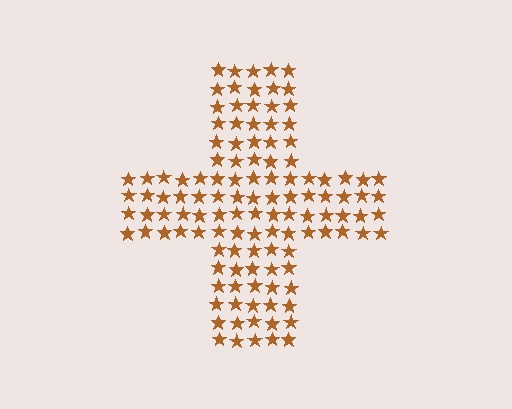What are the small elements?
The small elements are stars.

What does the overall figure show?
The overall figure shows a cross.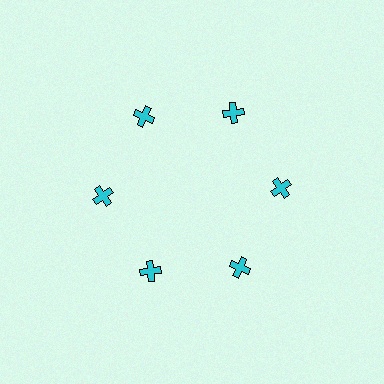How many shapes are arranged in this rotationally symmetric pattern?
There are 6 shapes, arranged in 6 groups of 1.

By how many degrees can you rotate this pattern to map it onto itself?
The pattern maps onto itself every 60 degrees of rotation.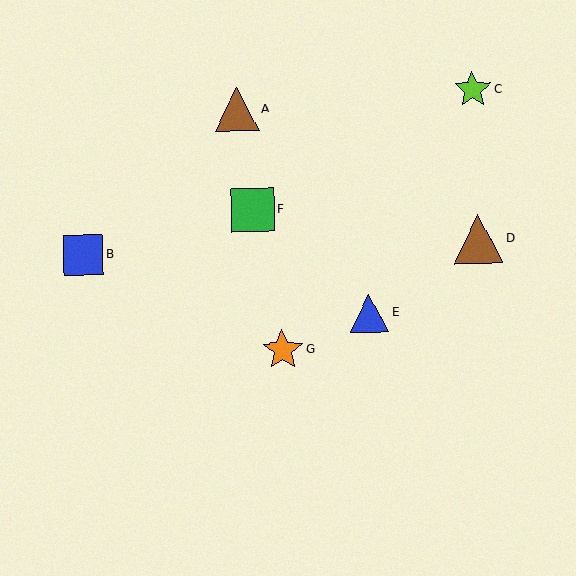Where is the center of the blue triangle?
The center of the blue triangle is at (369, 313).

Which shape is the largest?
The brown triangle (labeled D) is the largest.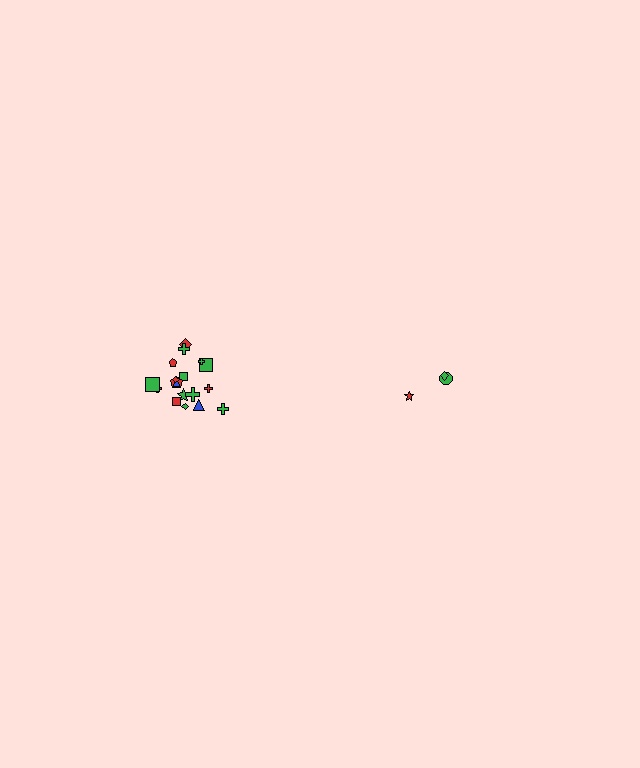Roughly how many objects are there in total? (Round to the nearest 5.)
Roughly 20 objects in total.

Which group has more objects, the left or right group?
The left group.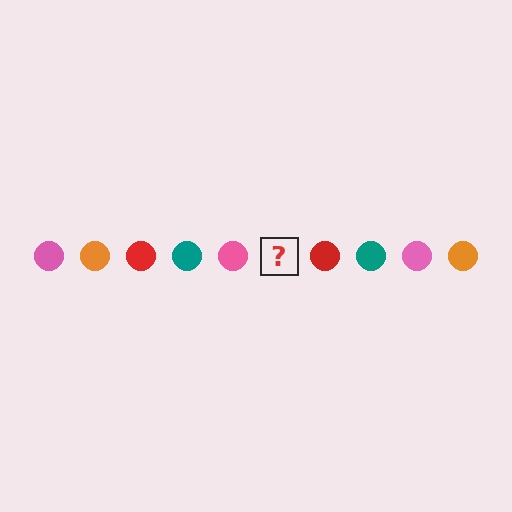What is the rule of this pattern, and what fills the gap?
The rule is that the pattern cycles through pink, orange, red, teal circles. The gap should be filled with an orange circle.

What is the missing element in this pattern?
The missing element is an orange circle.